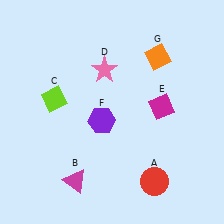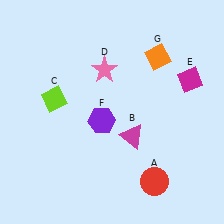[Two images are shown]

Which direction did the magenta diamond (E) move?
The magenta diamond (E) moved right.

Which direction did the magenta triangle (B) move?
The magenta triangle (B) moved right.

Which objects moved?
The objects that moved are: the magenta triangle (B), the magenta diamond (E).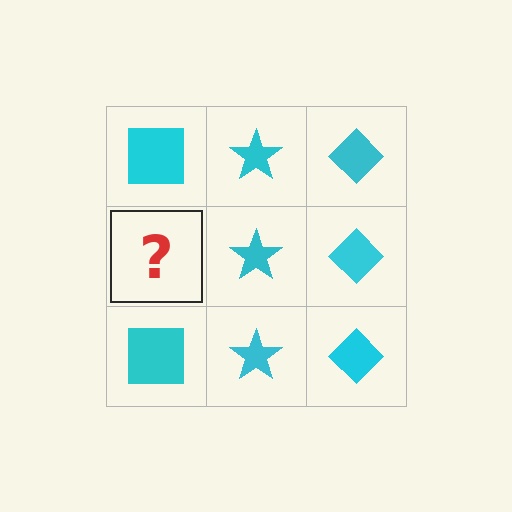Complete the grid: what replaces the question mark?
The question mark should be replaced with a cyan square.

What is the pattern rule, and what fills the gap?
The rule is that each column has a consistent shape. The gap should be filled with a cyan square.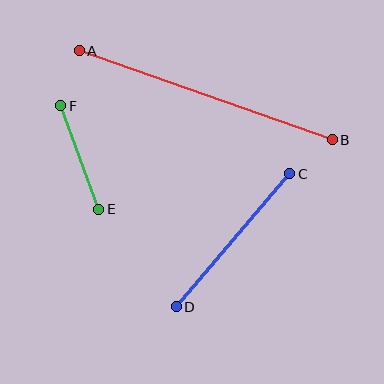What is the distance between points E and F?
The distance is approximately 110 pixels.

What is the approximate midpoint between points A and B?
The midpoint is at approximately (206, 95) pixels.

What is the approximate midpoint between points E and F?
The midpoint is at approximately (80, 158) pixels.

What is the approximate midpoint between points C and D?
The midpoint is at approximately (233, 240) pixels.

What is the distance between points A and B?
The distance is approximately 268 pixels.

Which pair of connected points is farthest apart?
Points A and B are farthest apart.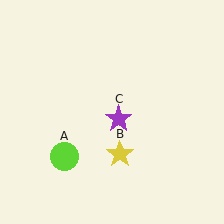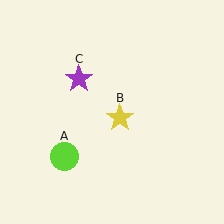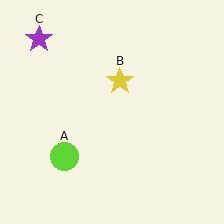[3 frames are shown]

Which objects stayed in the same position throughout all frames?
Lime circle (object A) remained stationary.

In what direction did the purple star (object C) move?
The purple star (object C) moved up and to the left.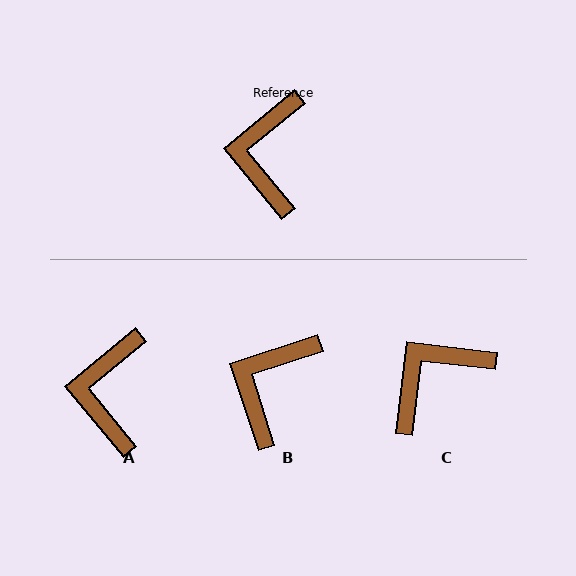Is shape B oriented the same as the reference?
No, it is off by about 22 degrees.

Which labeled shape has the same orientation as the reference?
A.